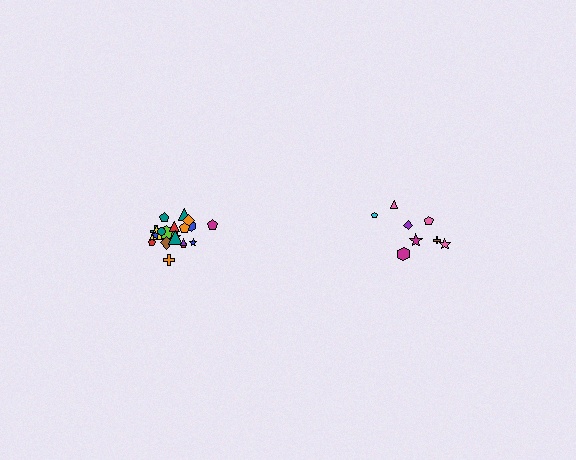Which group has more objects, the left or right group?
The left group.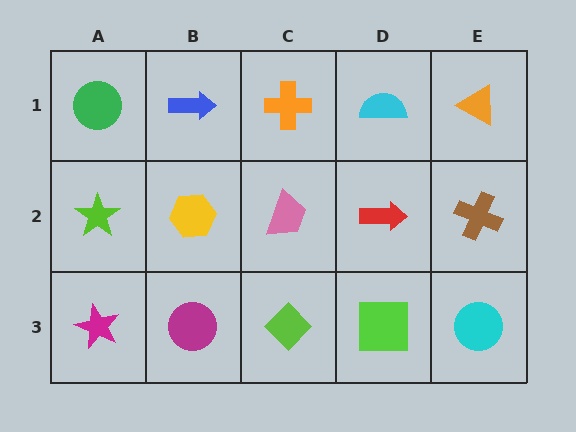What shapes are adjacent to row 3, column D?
A red arrow (row 2, column D), a lime diamond (row 3, column C), a cyan circle (row 3, column E).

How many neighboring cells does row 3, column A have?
2.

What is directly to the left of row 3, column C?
A magenta circle.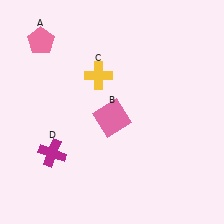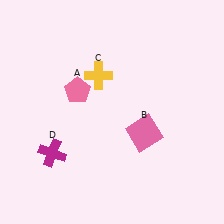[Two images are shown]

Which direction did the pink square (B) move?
The pink square (B) moved right.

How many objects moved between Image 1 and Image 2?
2 objects moved between the two images.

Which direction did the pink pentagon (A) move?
The pink pentagon (A) moved down.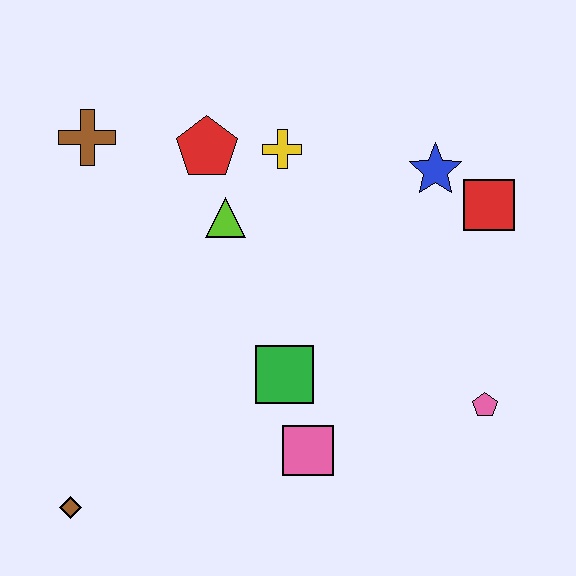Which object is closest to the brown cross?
The red pentagon is closest to the brown cross.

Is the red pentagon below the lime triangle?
No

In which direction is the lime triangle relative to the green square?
The lime triangle is above the green square.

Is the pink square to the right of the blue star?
No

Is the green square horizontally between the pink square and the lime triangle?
Yes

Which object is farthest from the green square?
The brown cross is farthest from the green square.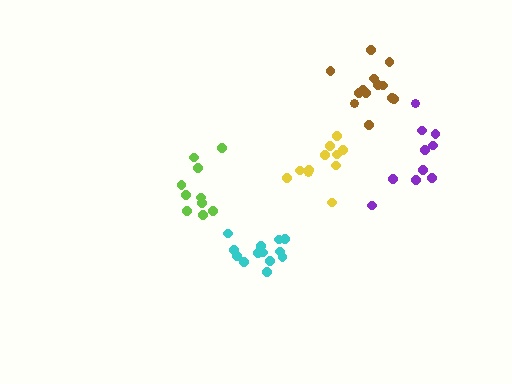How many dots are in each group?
Group 1: 10 dots, Group 2: 13 dots, Group 3: 13 dots, Group 4: 10 dots, Group 5: 11 dots (57 total).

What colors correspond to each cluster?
The clusters are colored: lime, cyan, brown, purple, yellow.